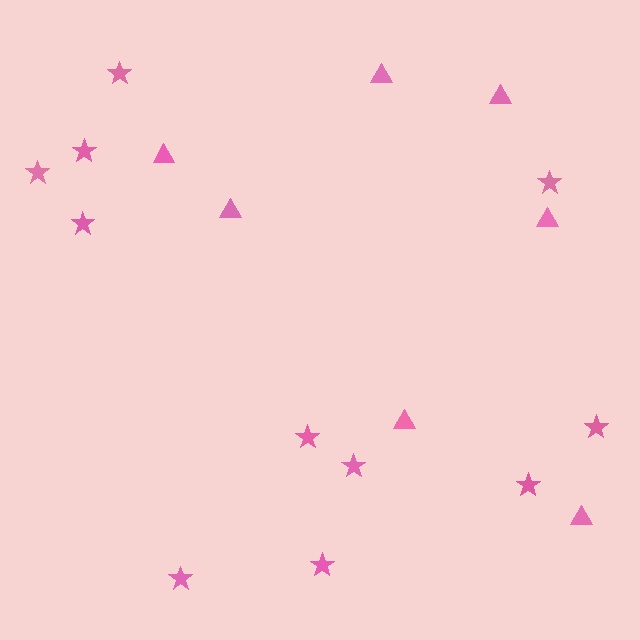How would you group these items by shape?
There are 2 groups: one group of stars (11) and one group of triangles (7).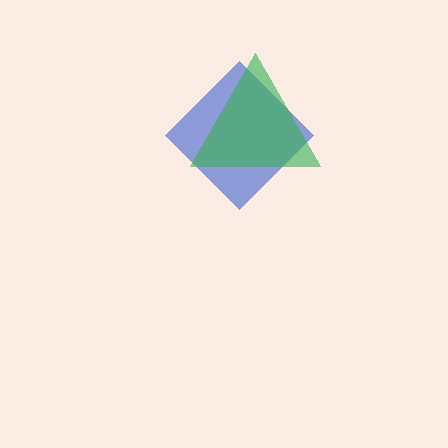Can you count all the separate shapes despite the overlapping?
Yes, there are 2 separate shapes.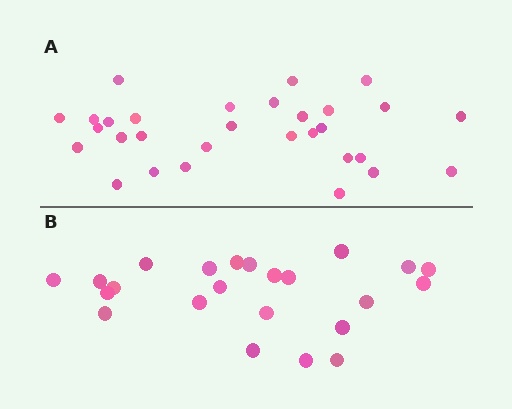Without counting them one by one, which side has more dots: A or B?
Region A (the top region) has more dots.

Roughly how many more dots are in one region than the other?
Region A has roughly 8 or so more dots than region B.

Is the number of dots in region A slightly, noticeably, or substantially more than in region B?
Region A has noticeably more, but not dramatically so. The ratio is roughly 1.3 to 1.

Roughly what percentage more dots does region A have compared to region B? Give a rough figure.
About 30% more.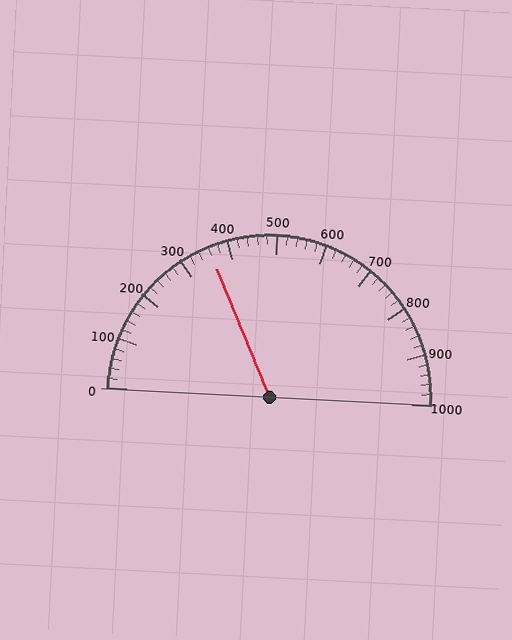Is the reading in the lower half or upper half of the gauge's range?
The reading is in the lower half of the range (0 to 1000).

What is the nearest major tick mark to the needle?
The nearest major tick mark is 400.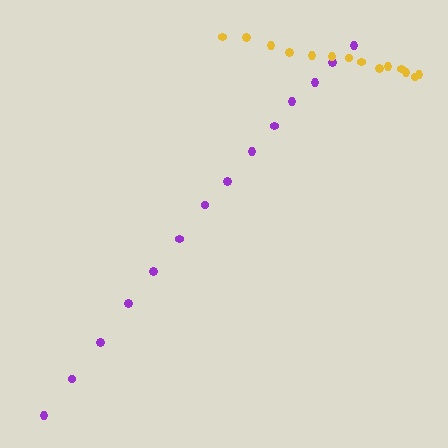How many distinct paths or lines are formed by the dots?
There are 2 distinct paths.